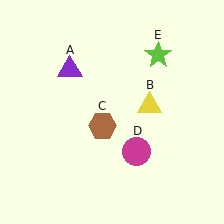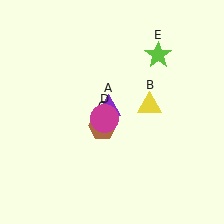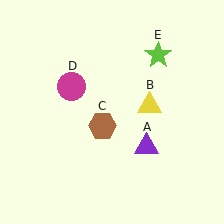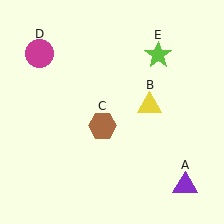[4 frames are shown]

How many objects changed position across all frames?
2 objects changed position: purple triangle (object A), magenta circle (object D).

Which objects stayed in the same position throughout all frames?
Yellow triangle (object B) and brown hexagon (object C) and lime star (object E) remained stationary.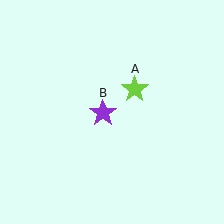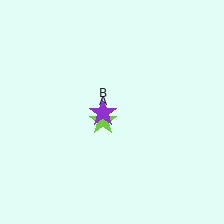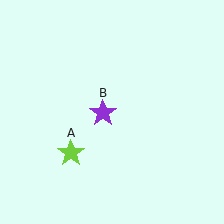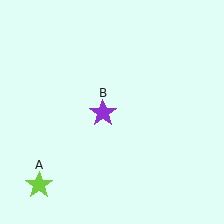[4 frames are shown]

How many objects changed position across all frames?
1 object changed position: lime star (object A).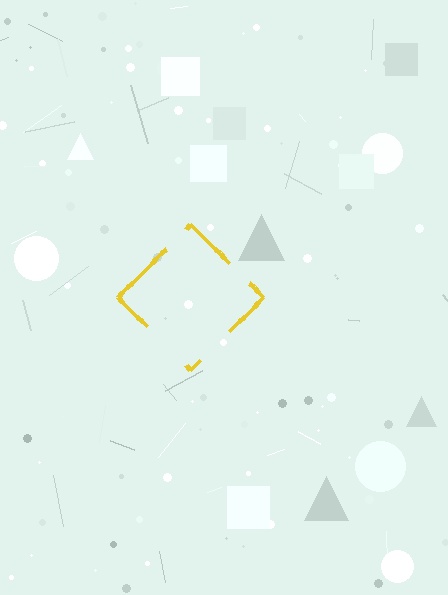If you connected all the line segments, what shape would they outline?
They would outline a diamond.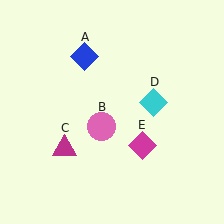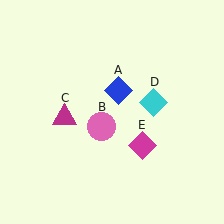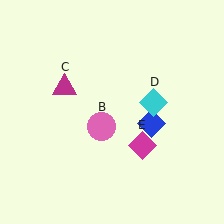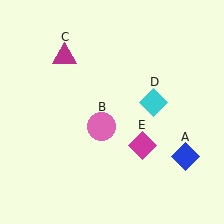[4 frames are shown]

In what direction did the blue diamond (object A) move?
The blue diamond (object A) moved down and to the right.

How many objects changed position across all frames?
2 objects changed position: blue diamond (object A), magenta triangle (object C).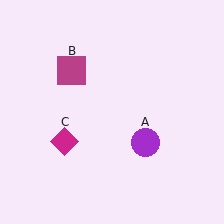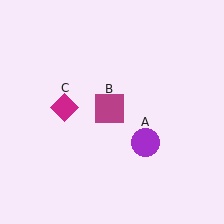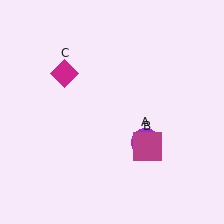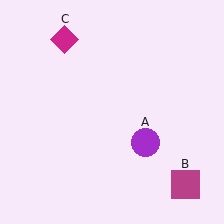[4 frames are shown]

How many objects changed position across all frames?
2 objects changed position: magenta square (object B), magenta diamond (object C).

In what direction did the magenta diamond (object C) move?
The magenta diamond (object C) moved up.